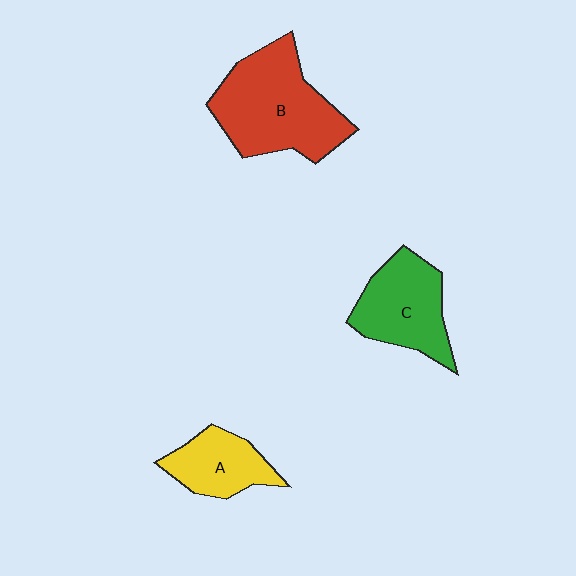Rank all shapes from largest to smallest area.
From largest to smallest: B (red), C (green), A (yellow).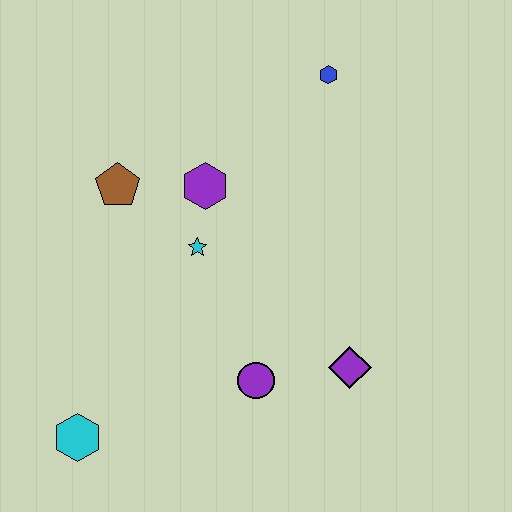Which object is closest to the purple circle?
The purple diamond is closest to the purple circle.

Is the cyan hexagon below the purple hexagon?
Yes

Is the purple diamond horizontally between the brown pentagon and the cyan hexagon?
No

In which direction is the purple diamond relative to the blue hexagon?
The purple diamond is below the blue hexagon.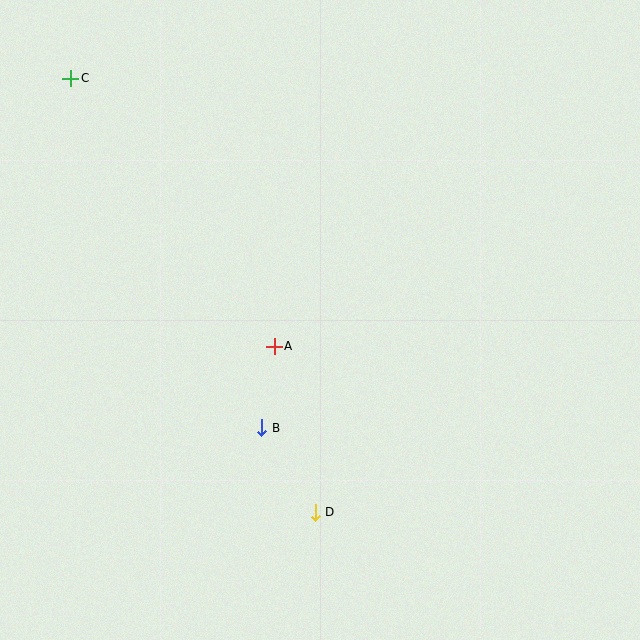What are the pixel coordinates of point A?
Point A is at (274, 346).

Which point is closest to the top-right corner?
Point A is closest to the top-right corner.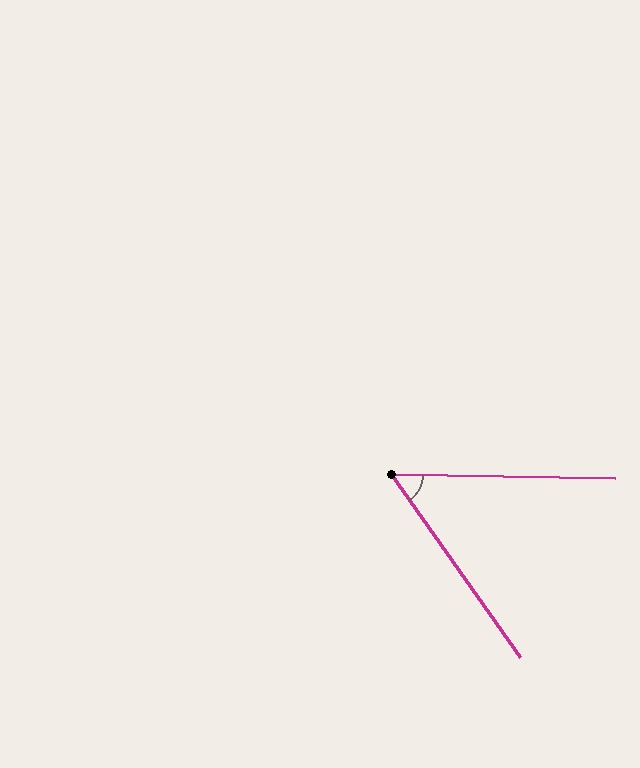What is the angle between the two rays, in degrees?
Approximately 54 degrees.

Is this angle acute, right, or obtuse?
It is acute.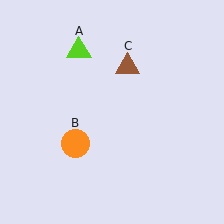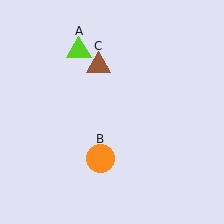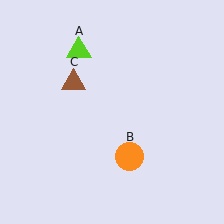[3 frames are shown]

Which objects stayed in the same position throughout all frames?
Lime triangle (object A) remained stationary.